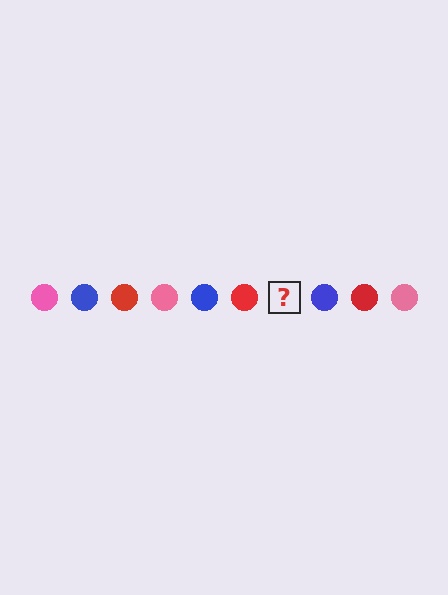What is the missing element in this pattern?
The missing element is a pink circle.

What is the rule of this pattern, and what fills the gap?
The rule is that the pattern cycles through pink, blue, red circles. The gap should be filled with a pink circle.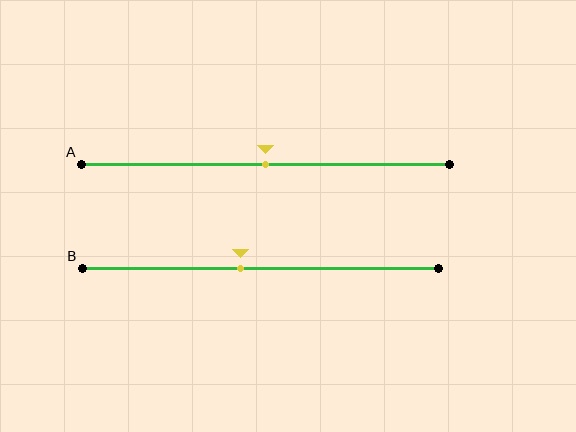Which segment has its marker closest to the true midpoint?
Segment A has its marker closest to the true midpoint.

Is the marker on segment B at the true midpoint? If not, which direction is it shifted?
No, the marker on segment B is shifted to the left by about 6% of the segment length.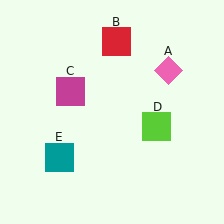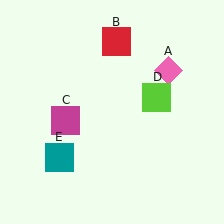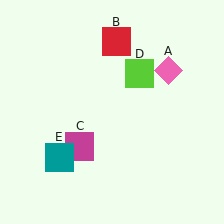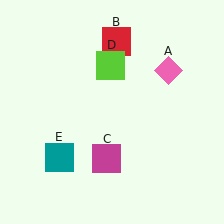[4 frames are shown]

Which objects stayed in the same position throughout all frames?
Pink diamond (object A) and red square (object B) and teal square (object E) remained stationary.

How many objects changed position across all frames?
2 objects changed position: magenta square (object C), lime square (object D).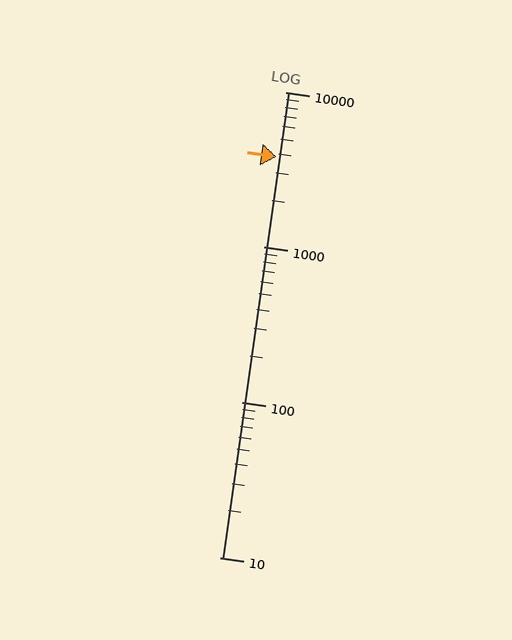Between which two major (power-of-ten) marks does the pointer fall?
The pointer is between 1000 and 10000.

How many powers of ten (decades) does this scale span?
The scale spans 3 decades, from 10 to 10000.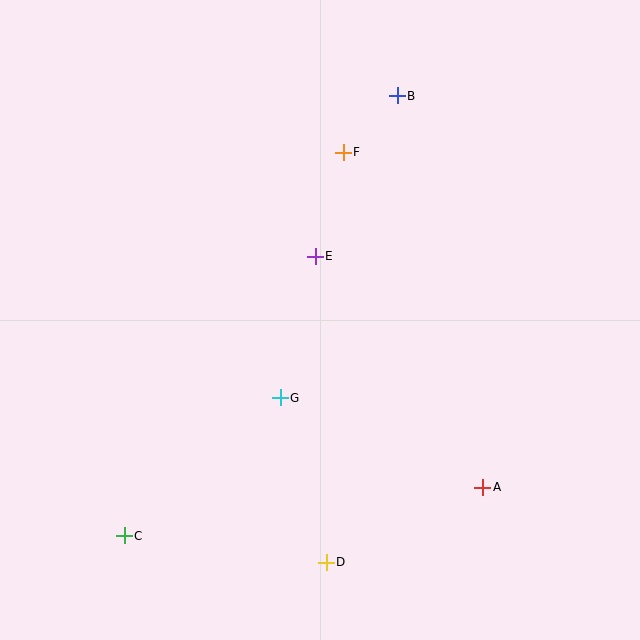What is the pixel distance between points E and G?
The distance between E and G is 146 pixels.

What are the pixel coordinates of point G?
Point G is at (280, 398).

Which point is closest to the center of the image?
Point E at (315, 256) is closest to the center.